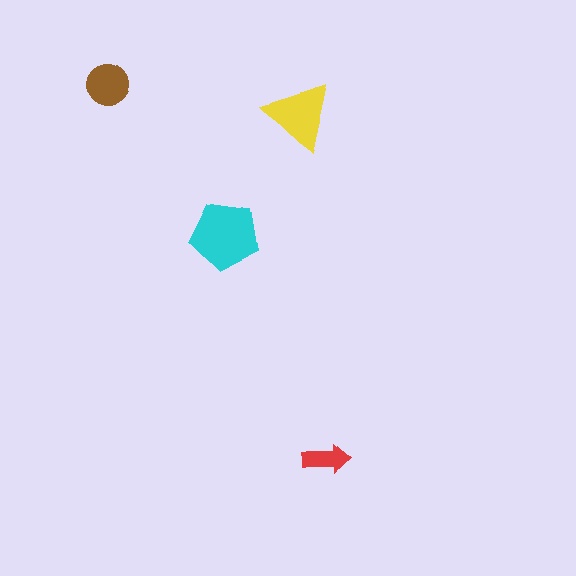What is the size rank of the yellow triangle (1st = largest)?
2nd.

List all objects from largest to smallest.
The cyan pentagon, the yellow triangle, the brown circle, the red arrow.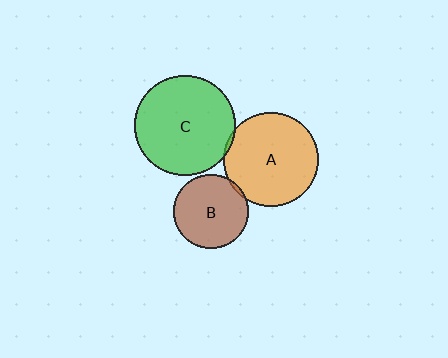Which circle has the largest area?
Circle C (green).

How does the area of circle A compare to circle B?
Approximately 1.6 times.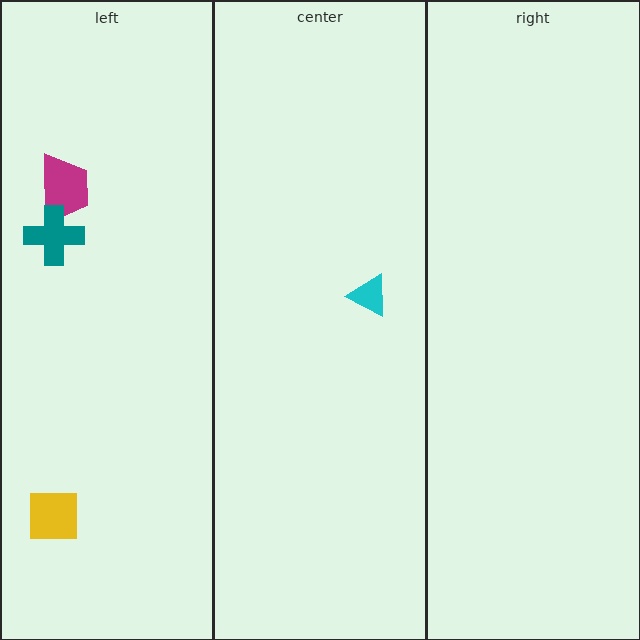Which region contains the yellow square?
The left region.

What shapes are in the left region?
The magenta trapezoid, the yellow square, the teal cross.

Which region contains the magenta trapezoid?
The left region.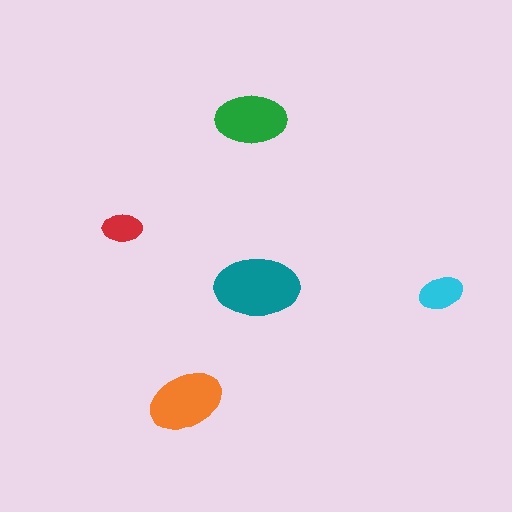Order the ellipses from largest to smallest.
the teal one, the orange one, the green one, the cyan one, the red one.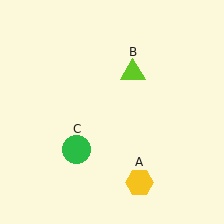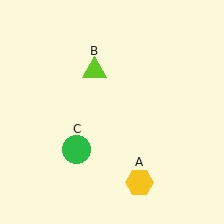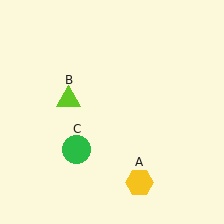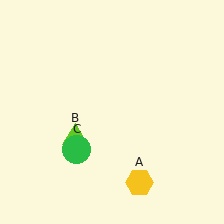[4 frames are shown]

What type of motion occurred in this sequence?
The lime triangle (object B) rotated counterclockwise around the center of the scene.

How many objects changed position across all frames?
1 object changed position: lime triangle (object B).